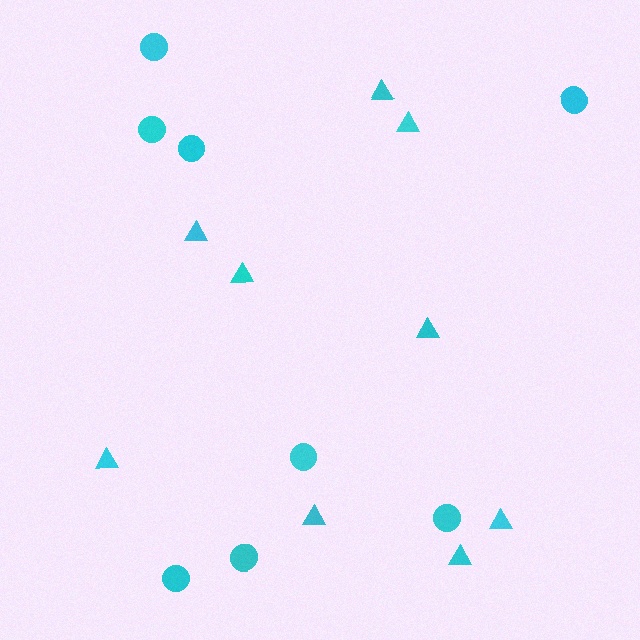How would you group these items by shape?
There are 2 groups: one group of triangles (9) and one group of circles (8).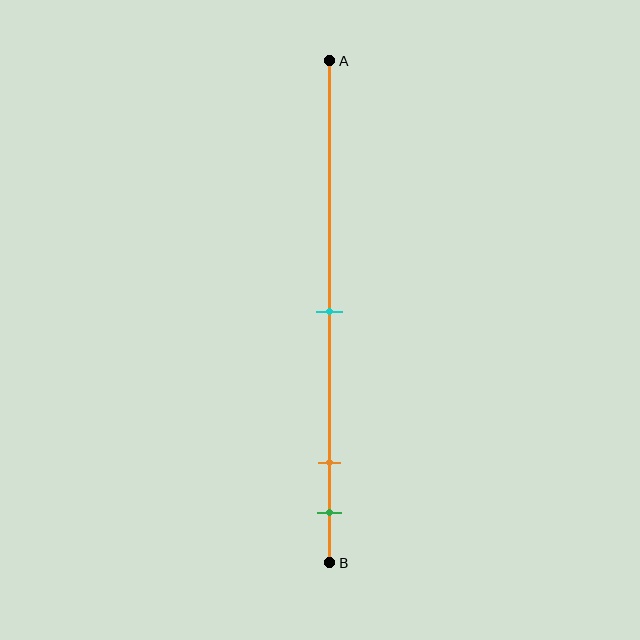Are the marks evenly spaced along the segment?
No, the marks are not evenly spaced.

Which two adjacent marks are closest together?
The orange and green marks are the closest adjacent pair.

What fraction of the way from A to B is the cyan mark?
The cyan mark is approximately 50% (0.5) of the way from A to B.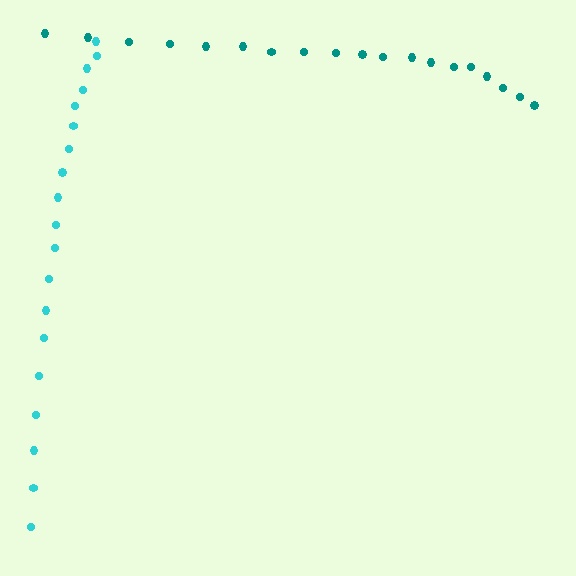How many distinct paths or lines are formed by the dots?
There are 2 distinct paths.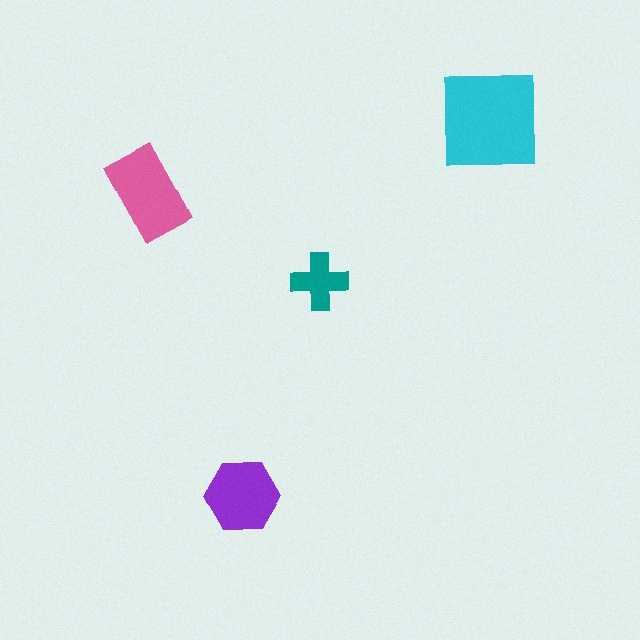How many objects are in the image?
There are 4 objects in the image.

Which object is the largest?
The cyan square.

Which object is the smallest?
The teal cross.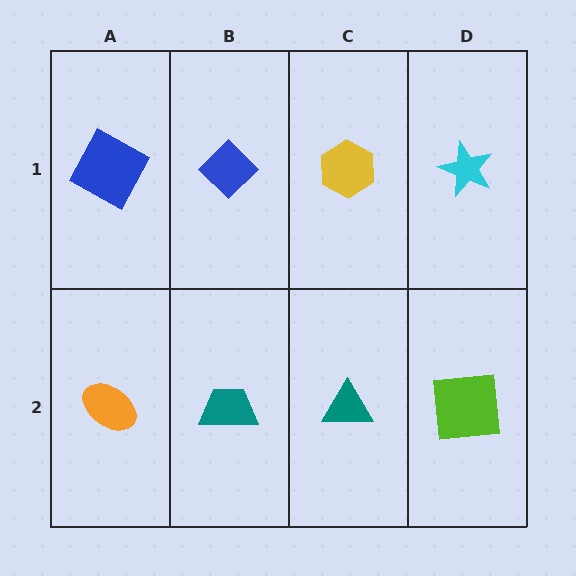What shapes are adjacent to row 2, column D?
A cyan star (row 1, column D), a teal triangle (row 2, column C).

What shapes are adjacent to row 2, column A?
A blue square (row 1, column A), a teal trapezoid (row 2, column B).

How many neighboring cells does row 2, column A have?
2.